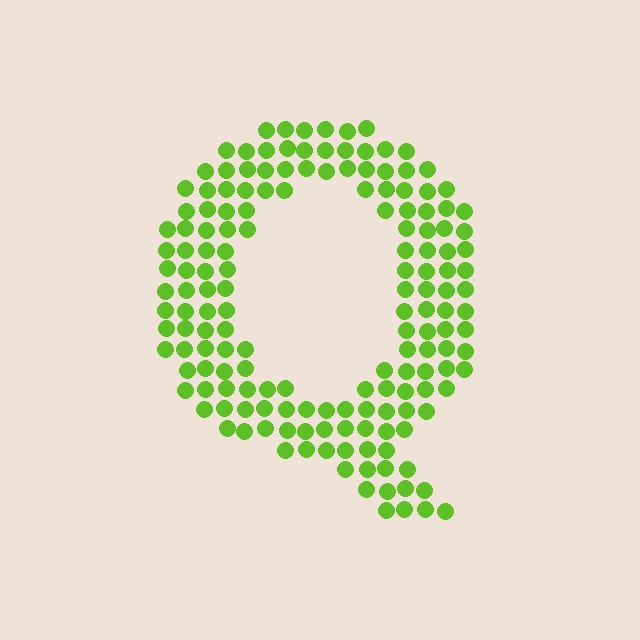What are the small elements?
The small elements are circles.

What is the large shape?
The large shape is the letter Q.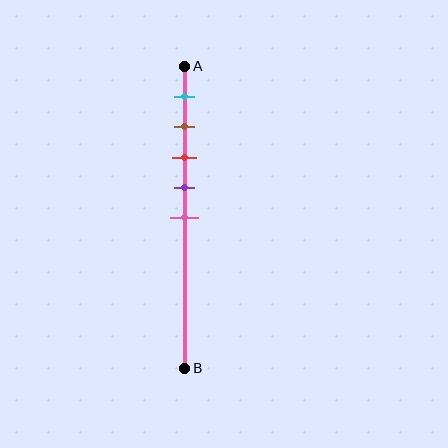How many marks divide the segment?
There are 5 marks dividing the segment.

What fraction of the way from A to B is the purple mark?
The purple mark is approximately 40% (0.4) of the way from A to B.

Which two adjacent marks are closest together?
The brown and red marks are the closest adjacent pair.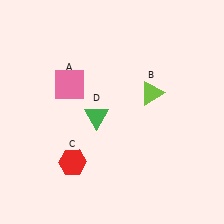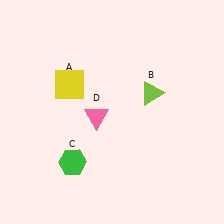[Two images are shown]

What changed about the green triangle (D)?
In Image 1, D is green. In Image 2, it changed to pink.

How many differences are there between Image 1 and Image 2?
There are 3 differences between the two images.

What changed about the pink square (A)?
In Image 1, A is pink. In Image 2, it changed to yellow.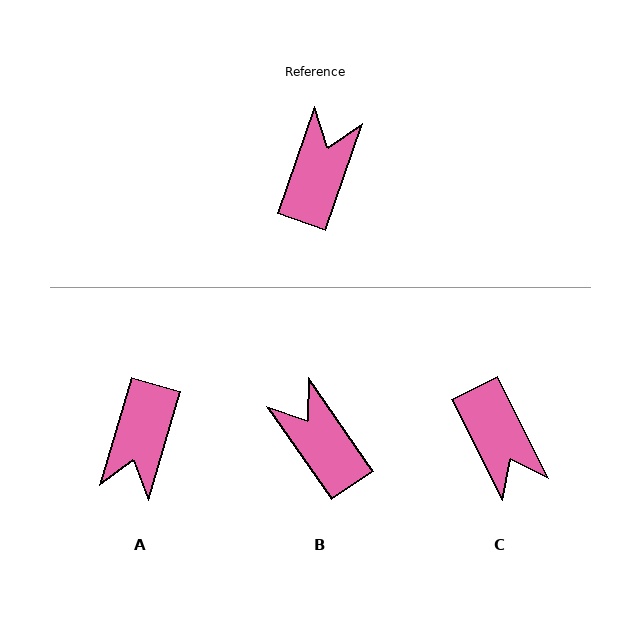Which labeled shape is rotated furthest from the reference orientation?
A, about 177 degrees away.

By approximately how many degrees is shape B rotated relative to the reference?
Approximately 54 degrees counter-clockwise.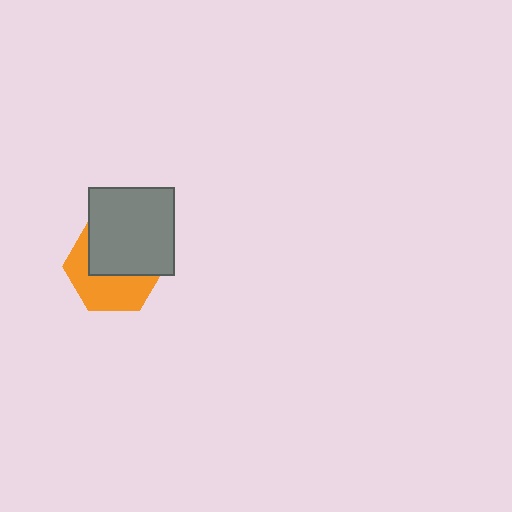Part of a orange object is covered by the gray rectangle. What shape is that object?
It is a hexagon.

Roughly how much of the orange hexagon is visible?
About half of it is visible (roughly 48%).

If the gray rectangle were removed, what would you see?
You would see the complete orange hexagon.